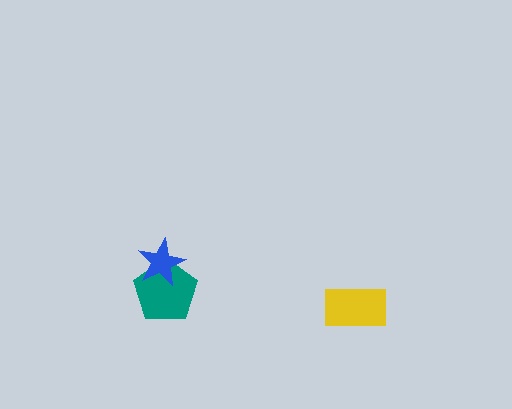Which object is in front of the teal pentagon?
The blue star is in front of the teal pentagon.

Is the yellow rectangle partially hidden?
No, no other shape covers it.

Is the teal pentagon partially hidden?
Yes, it is partially covered by another shape.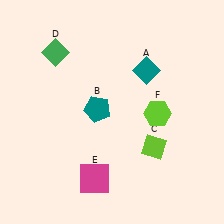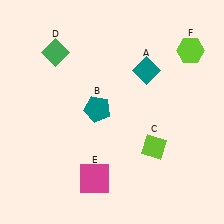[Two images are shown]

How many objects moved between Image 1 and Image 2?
1 object moved between the two images.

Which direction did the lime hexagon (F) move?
The lime hexagon (F) moved up.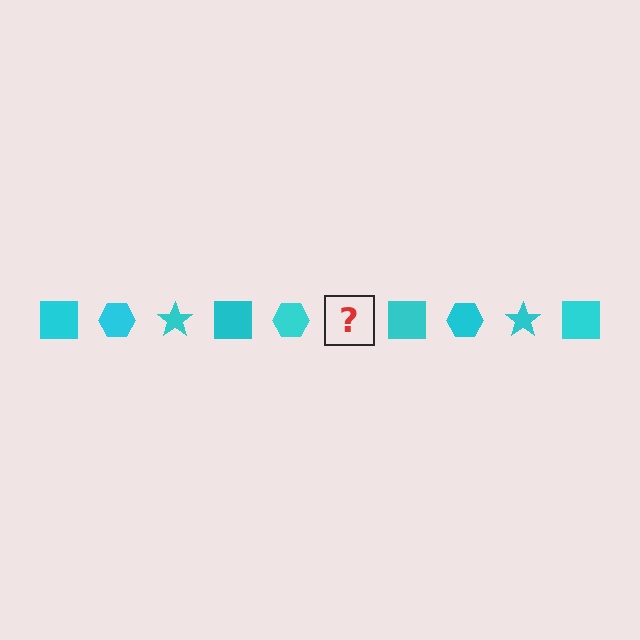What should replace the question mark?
The question mark should be replaced with a cyan star.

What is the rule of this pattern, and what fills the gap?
The rule is that the pattern cycles through square, hexagon, star shapes in cyan. The gap should be filled with a cyan star.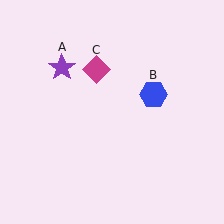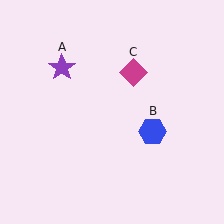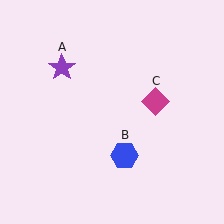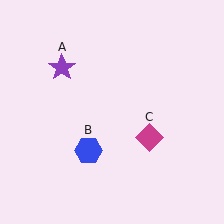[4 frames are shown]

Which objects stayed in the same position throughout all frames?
Purple star (object A) remained stationary.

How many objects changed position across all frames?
2 objects changed position: blue hexagon (object B), magenta diamond (object C).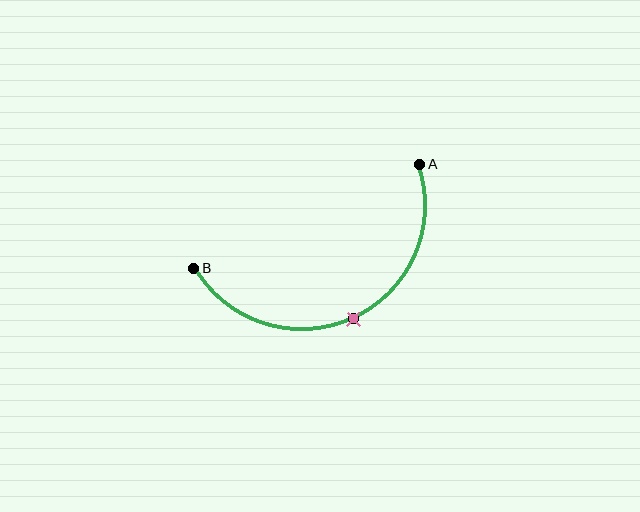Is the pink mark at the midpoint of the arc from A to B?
Yes. The pink mark lies on the arc at equal arc-length from both A and B — it is the arc midpoint.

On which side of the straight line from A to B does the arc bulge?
The arc bulges below the straight line connecting A and B.